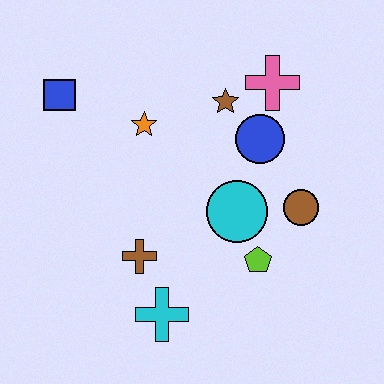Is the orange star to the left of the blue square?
No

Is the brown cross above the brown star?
No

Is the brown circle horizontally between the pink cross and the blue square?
No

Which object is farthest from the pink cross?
The cyan cross is farthest from the pink cross.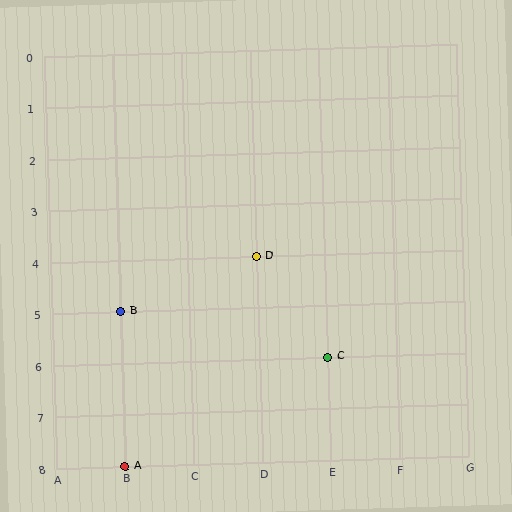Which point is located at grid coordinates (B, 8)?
Point A is at (B, 8).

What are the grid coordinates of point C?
Point C is at grid coordinates (E, 6).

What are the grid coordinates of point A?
Point A is at grid coordinates (B, 8).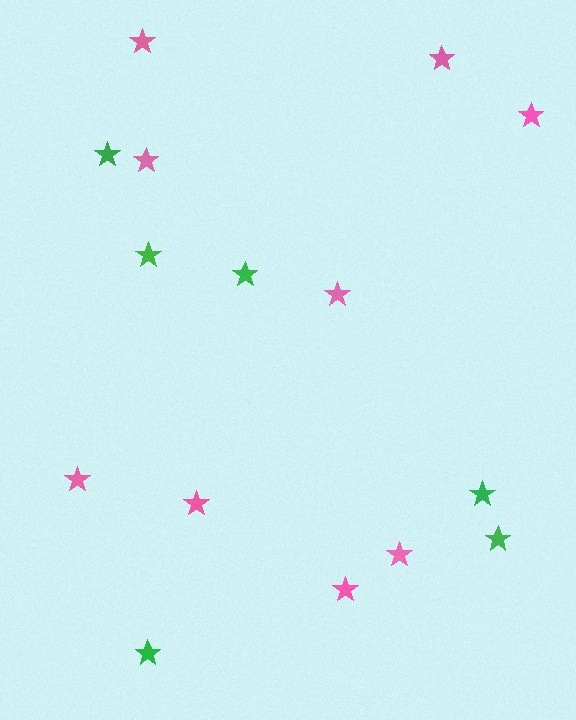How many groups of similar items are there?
There are 2 groups: one group of pink stars (9) and one group of green stars (6).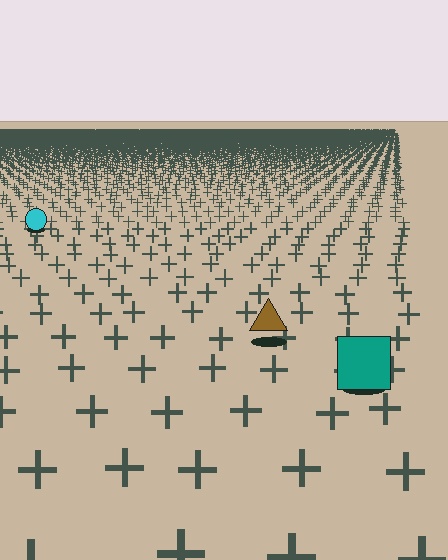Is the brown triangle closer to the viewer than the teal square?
No. The teal square is closer — you can tell from the texture gradient: the ground texture is coarser near it.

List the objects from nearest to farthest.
From nearest to farthest: the teal square, the brown triangle, the cyan circle.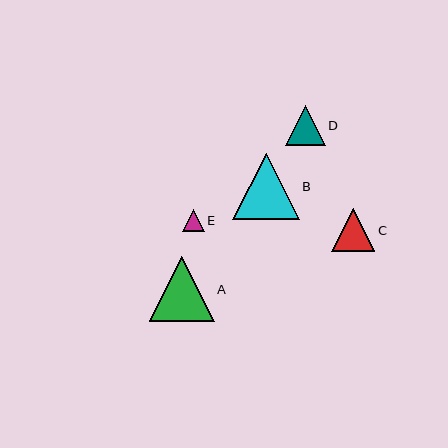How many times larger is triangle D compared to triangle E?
Triangle D is approximately 1.9 times the size of triangle E.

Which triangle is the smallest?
Triangle E is the smallest with a size of approximately 21 pixels.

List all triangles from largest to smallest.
From largest to smallest: B, A, C, D, E.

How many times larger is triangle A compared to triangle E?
Triangle A is approximately 3.0 times the size of triangle E.